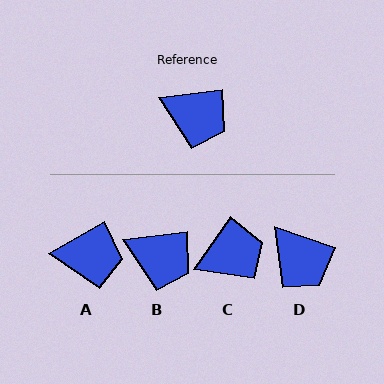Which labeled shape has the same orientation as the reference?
B.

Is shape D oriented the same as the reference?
No, it is off by about 25 degrees.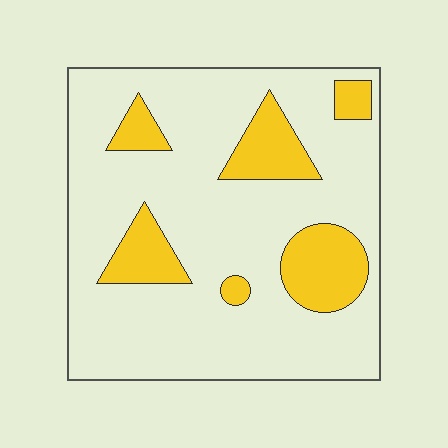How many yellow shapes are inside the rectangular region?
6.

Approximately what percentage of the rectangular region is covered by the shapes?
Approximately 20%.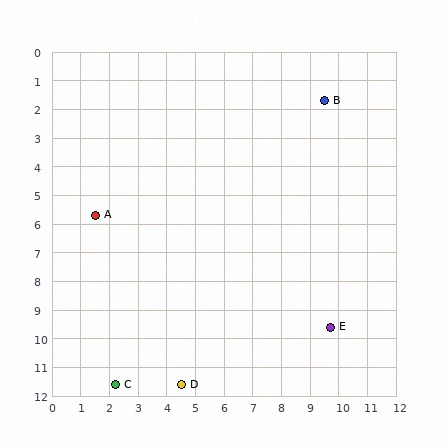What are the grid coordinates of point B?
Point B is at approximately (9.5, 1.7).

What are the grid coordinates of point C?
Point C is at approximately (2.2, 11.6).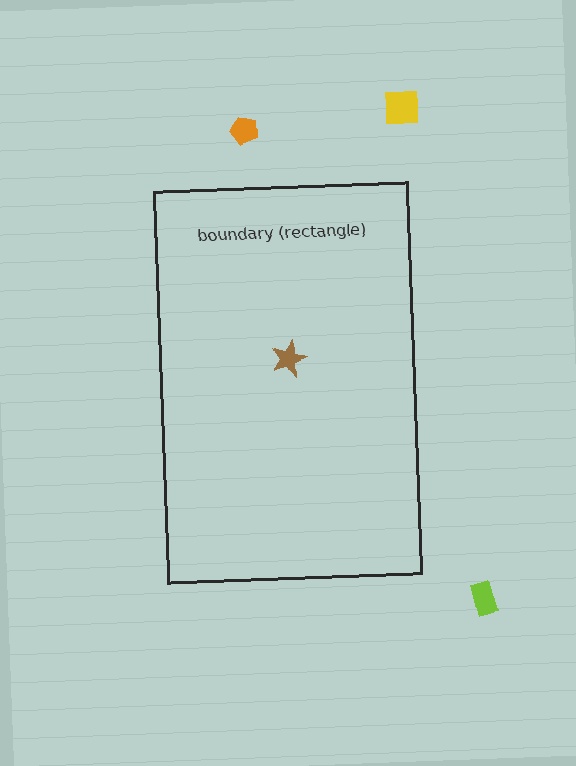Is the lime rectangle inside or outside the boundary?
Outside.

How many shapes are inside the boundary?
1 inside, 3 outside.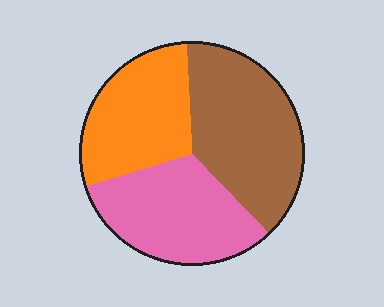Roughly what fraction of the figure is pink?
Pink takes up between a quarter and a half of the figure.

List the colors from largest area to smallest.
From largest to smallest: brown, pink, orange.